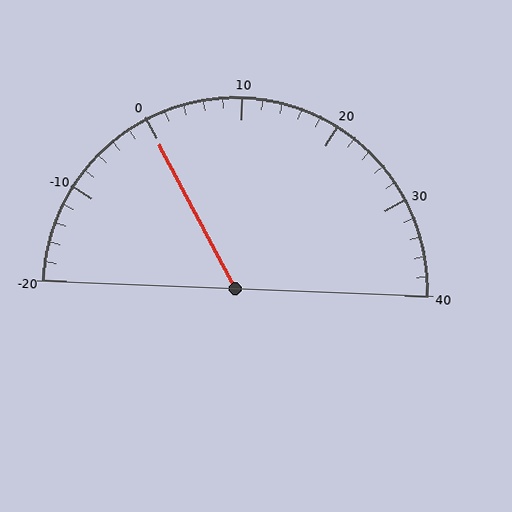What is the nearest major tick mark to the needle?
The nearest major tick mark is 0.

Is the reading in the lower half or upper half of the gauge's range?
The reading is in the lower half of the range (-20 to 40).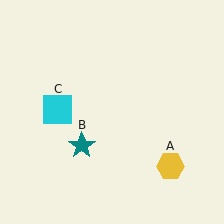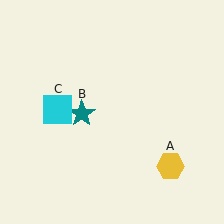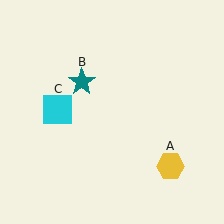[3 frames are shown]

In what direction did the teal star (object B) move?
The teal star (object B) moved up.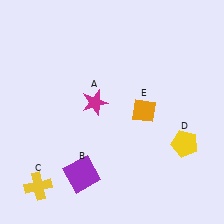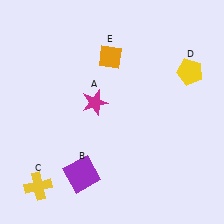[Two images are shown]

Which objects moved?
The objects that moved are: the yellow pentagon (D), the orange diamond (E).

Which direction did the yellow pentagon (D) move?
The yellow pentagon (D) moved up.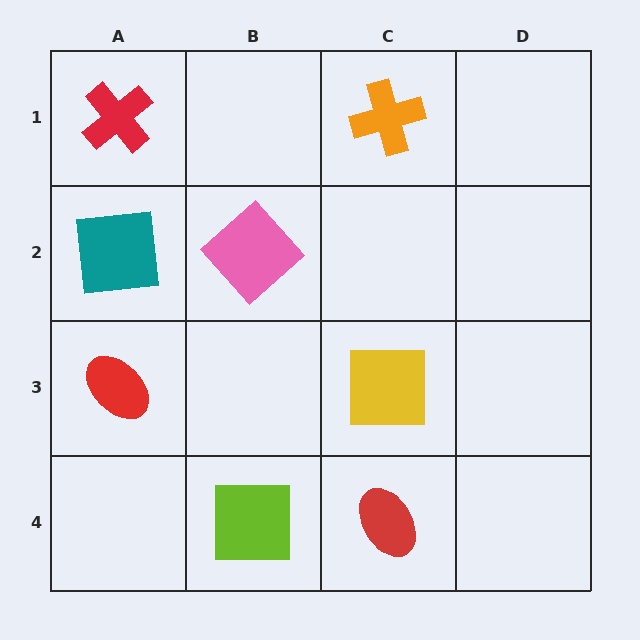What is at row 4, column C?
A red ellipse.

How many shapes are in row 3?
2 shapes.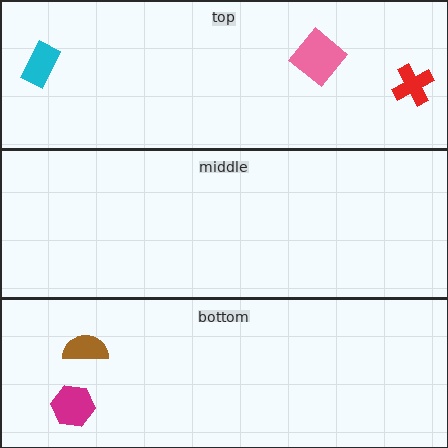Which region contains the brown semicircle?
The bottom region.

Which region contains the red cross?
The top region.